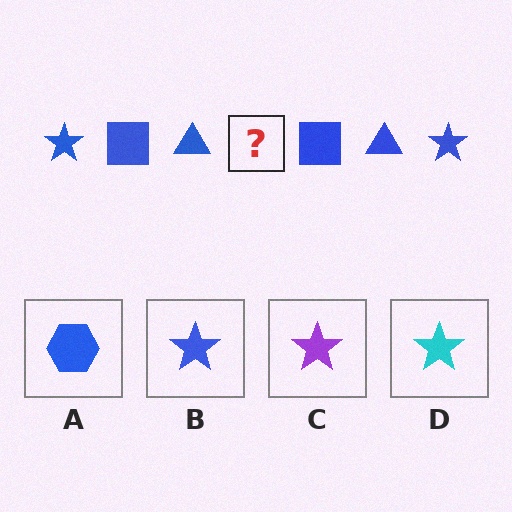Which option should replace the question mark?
Option B.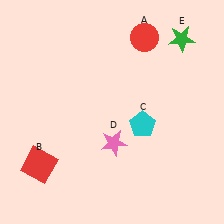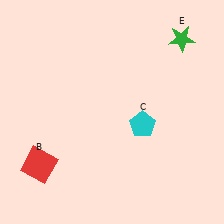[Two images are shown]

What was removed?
The pink star (D), the red circle (A) were removed in Image 2.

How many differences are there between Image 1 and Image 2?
There are 2 differences between the two images.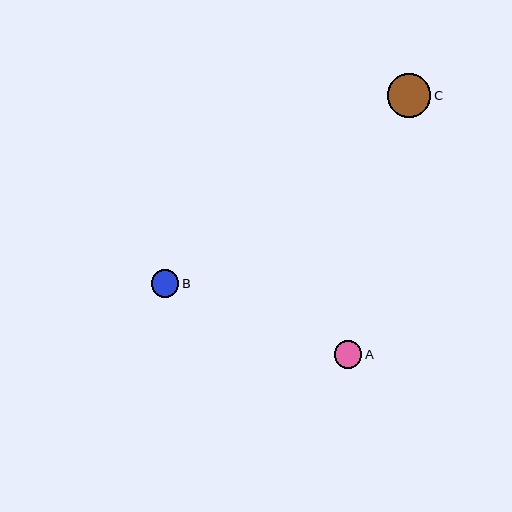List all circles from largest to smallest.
From largest to smallest: C, B, A.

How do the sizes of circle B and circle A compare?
Circle B and circle A are approximately the same size.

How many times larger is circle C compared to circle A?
Circle C is approximately 1.6 times the size of circle A.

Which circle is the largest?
Circle C is the largest with a size of approximately 44 pixels.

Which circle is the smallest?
Circle A is the smallest with a size of approximately 27 pixels.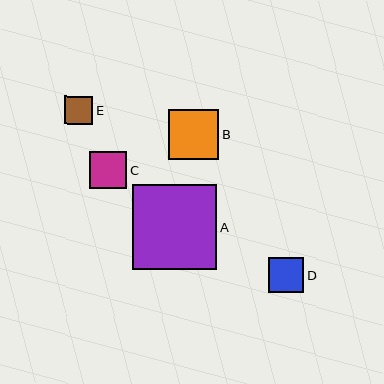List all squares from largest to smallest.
From largest to smallest: A, B, C, D, E.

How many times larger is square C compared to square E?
Square C is approximately 1.3 times the size of square E.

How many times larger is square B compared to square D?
Square B is approximately 1.4 times the size of square D.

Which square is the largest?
Square A is the largest with a size of approximately 85 pixels.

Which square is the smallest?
Square E is the smallest with a size of approximately 28 pixels.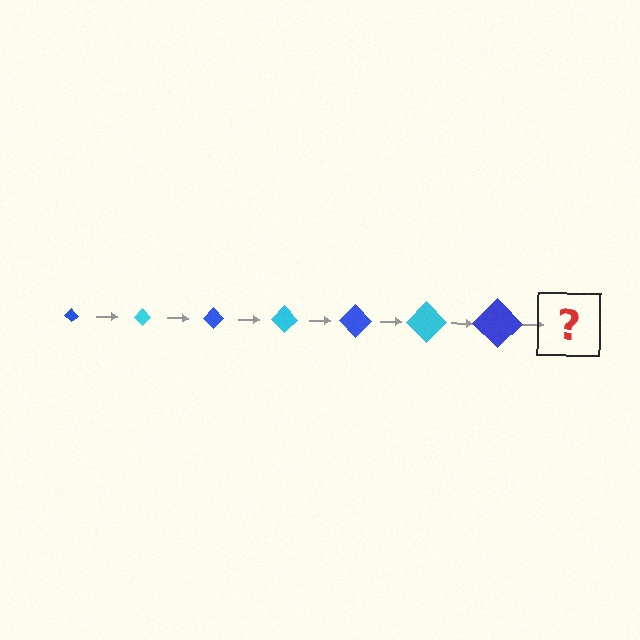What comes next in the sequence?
The next element should be a cyan diamond, larger than the previous one.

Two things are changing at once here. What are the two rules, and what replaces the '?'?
The two rules are that the diamond grows larger each step and the color cycles through blue and cyan. The '?' should be a cyan diamond, larger than the previous one.